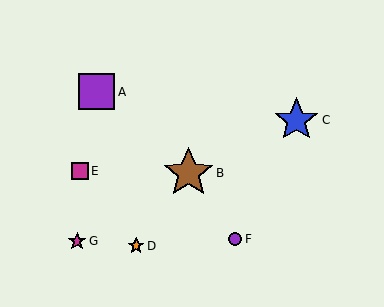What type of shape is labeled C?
Shape C is a blue star.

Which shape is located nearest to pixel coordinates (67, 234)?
The magenta star (labeled G) at (77, 241) is nearest to that location.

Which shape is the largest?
The brown star (labeled B) is the largest.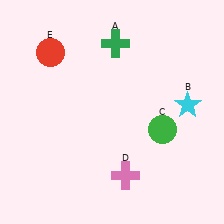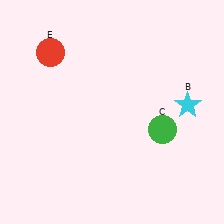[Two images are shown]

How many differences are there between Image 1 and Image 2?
There are 2 differences between the two images.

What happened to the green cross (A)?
The green cross (A) was removed in Image 2. It was in the top-right area of Image 1.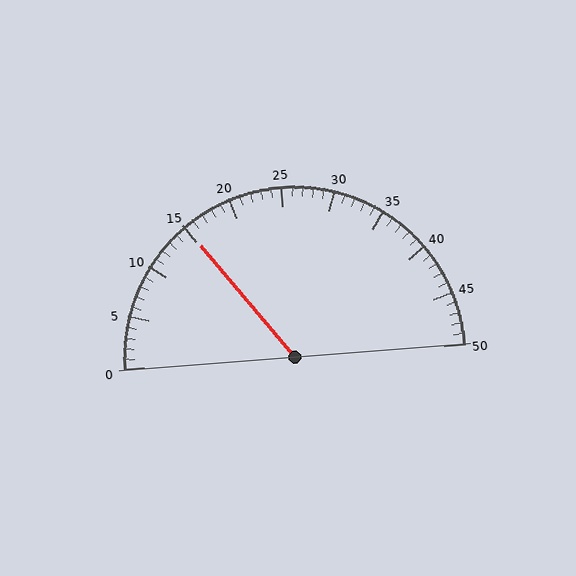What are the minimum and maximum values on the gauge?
The gauge ranges from 0 to 50.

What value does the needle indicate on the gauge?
The needle indicates approximately 15.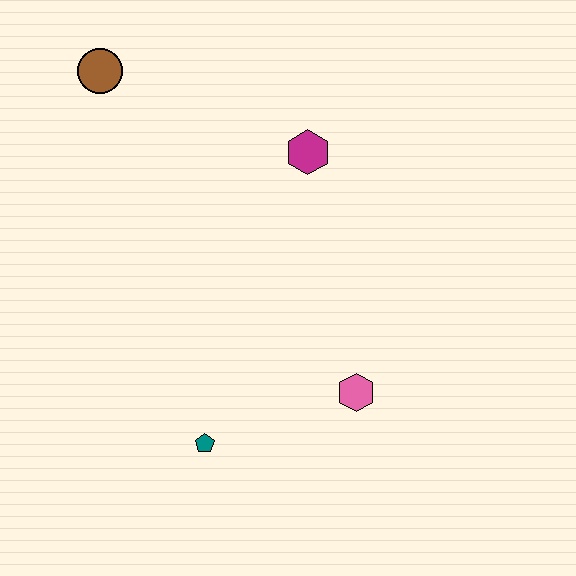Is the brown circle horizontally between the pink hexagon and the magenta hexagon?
No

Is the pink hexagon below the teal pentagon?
No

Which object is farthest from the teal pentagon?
The brown circle is farthest from the teal pentagon.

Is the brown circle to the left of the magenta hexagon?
Yes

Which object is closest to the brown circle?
The magenta hexagon is closest to the brown circle.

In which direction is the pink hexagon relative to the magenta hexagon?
The pink hexagon is below the magenta hexagon.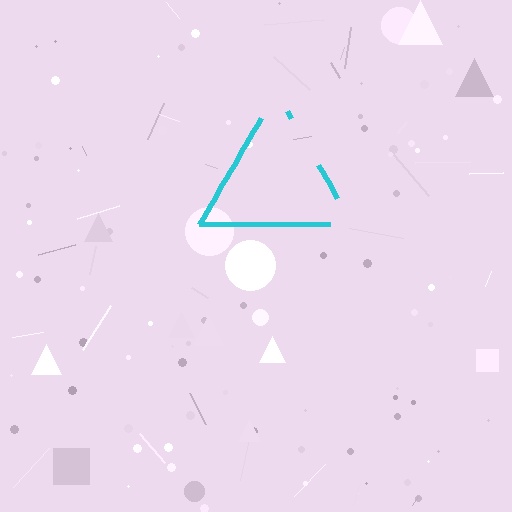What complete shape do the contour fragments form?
The contour fragments form a triangle.